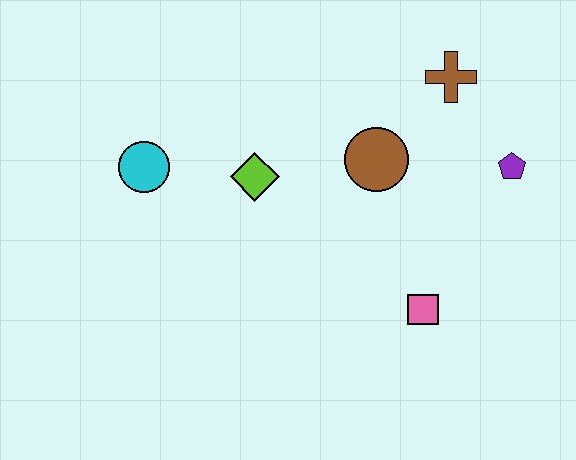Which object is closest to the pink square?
The brown circle is closest to the pink square.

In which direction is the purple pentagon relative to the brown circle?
The purple pentagon is to the right of the brown circle.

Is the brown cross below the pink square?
No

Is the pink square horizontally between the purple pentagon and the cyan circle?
Yes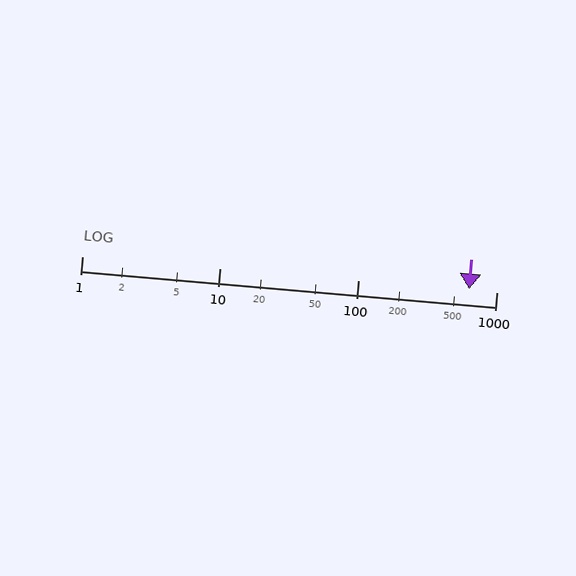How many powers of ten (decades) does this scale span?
The scale spans 3 decades, from 1 to 1000.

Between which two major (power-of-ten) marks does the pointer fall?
The pointer is between 100 and 1000.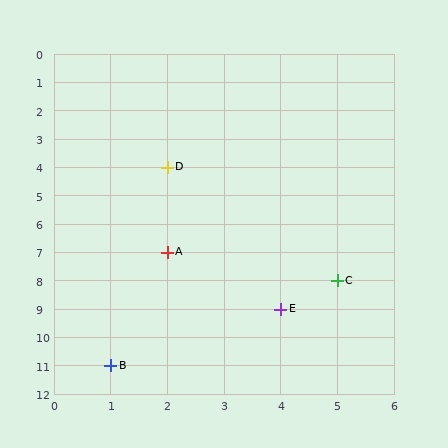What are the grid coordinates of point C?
Point C is at grid coordinates (5, 8).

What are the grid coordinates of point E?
Point E is at grid coordinates (4, 9).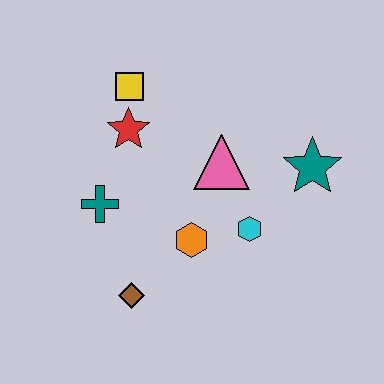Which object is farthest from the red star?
The teal star is farthest from the red star.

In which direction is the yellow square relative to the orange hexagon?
The yellow square is above the orange hexagon.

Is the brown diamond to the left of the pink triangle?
Yes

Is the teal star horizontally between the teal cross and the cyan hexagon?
No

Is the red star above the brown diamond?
Yes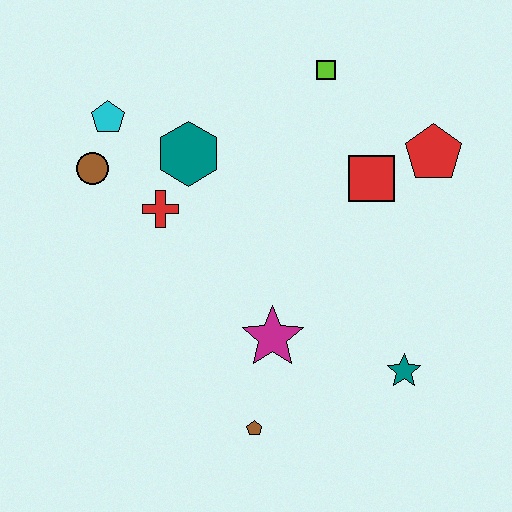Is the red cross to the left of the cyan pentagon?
No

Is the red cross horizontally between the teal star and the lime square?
No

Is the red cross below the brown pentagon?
No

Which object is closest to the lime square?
The red square is closest to the lime square.